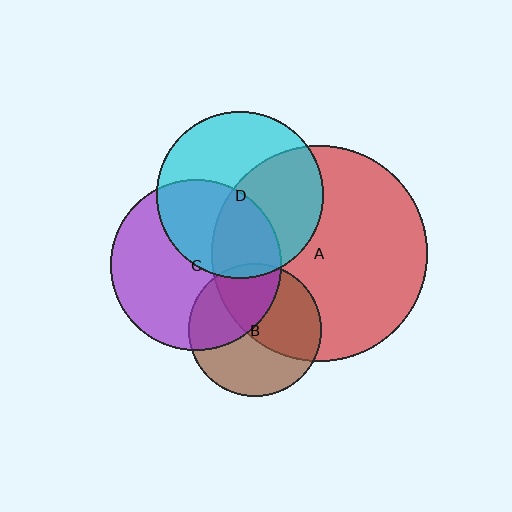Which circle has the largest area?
Circle A (red).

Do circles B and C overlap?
Yes.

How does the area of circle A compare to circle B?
Approximately 2.6 times.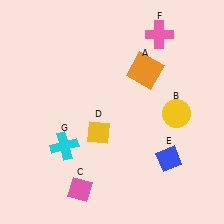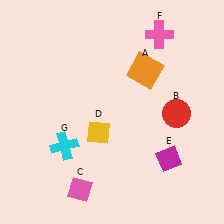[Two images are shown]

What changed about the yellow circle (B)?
In Image 1, B is yellow. In Image 2, it changed to red.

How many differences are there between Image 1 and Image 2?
There are 2 differences between the two images.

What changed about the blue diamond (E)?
In Image 1, E is blue. In Image 2, it changed to magenta.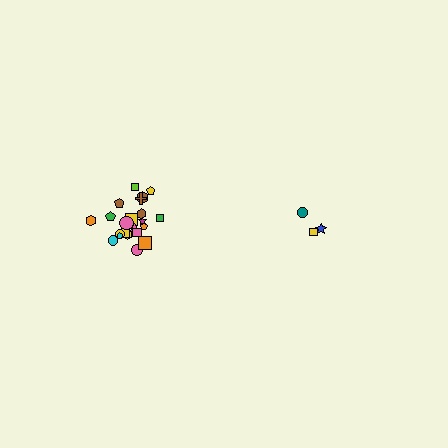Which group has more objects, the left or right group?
The left group.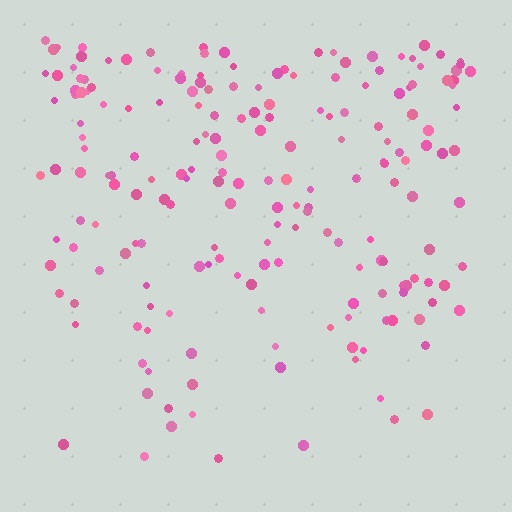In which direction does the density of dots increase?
From bottom to top, with the top side densest.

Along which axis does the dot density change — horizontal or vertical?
Vertical.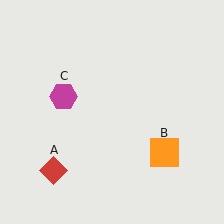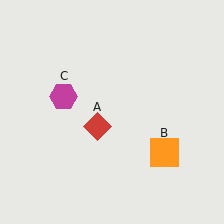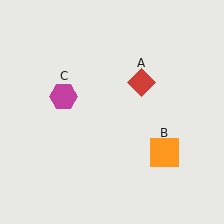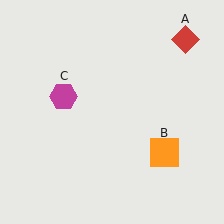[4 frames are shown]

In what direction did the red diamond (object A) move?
The red diamond (object A) moved up and to the right.